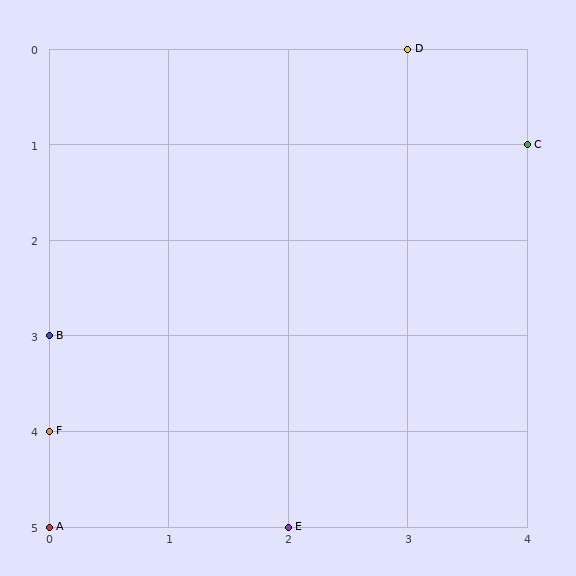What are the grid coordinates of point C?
Point C is at grid coordinates (4, 1).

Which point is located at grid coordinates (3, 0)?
Point D is at (3, 0).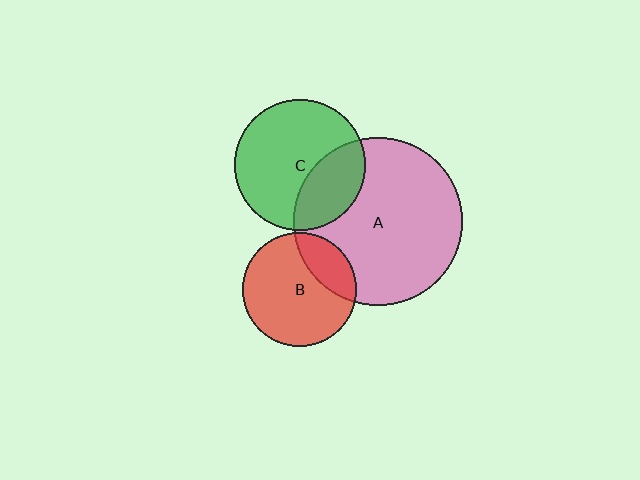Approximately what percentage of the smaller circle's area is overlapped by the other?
Approximately 25%.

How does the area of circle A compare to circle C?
Approximately 1.7 times.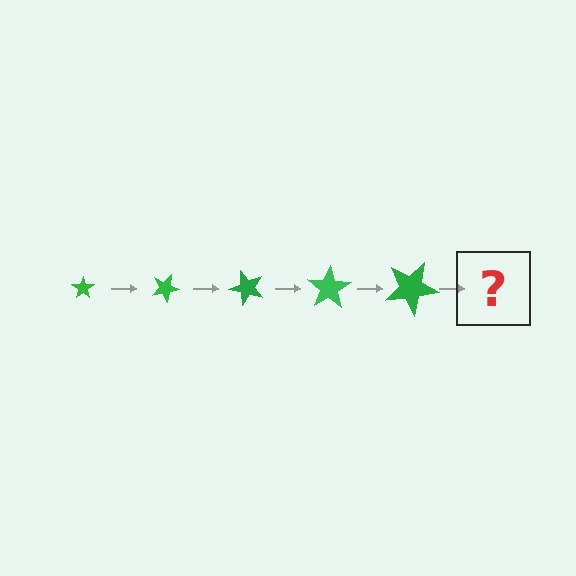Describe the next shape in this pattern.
It should be a star, larger than the previous one and rotated 125 degrees from the start.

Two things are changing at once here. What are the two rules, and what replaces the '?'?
The two rules are that the star grows larger each step and it rotates 25 degrees each step. The '?' should be a star, larger than the previous one and rotated 125 degrees from the start.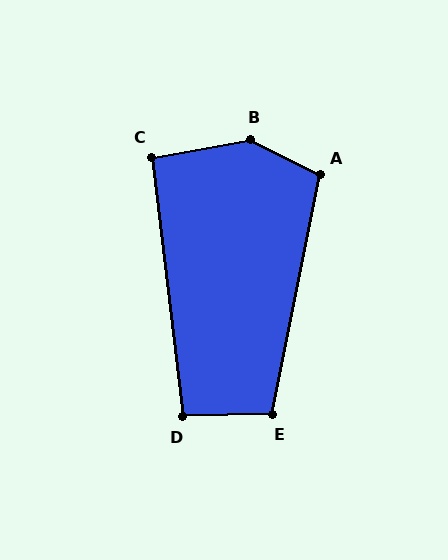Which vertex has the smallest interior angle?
C, at approximately 93 degrees.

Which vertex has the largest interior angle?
B, at approximately 143 degrees.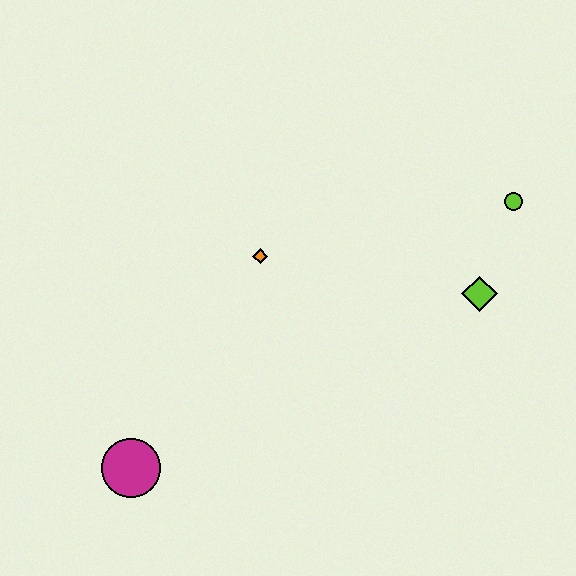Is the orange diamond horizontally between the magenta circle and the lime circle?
Yes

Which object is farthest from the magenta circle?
The lime circle is farthest from the magenta circle.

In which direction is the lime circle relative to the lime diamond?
The lime circle is above the lime diamond.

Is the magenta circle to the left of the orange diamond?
Yes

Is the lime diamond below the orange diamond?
Yes